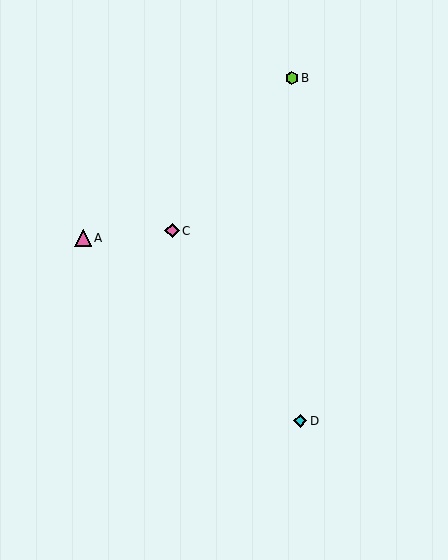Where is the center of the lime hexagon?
The center of the lime hexagon is at (292, 78).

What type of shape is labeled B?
Shape B is a lime hexagon.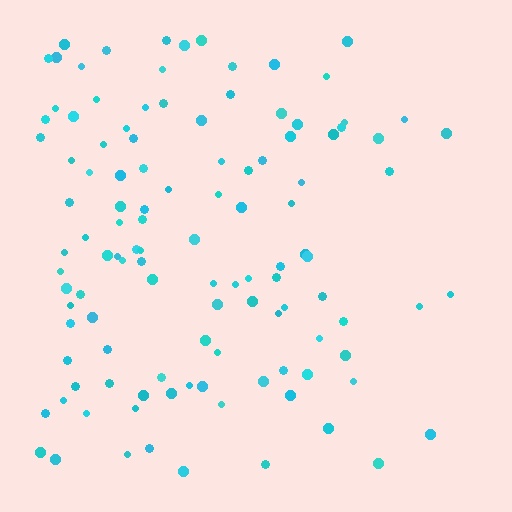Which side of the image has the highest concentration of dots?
The left.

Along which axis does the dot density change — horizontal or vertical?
Horizontal.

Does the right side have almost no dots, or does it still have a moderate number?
Still a moderate number, just noticeably fewer than the left.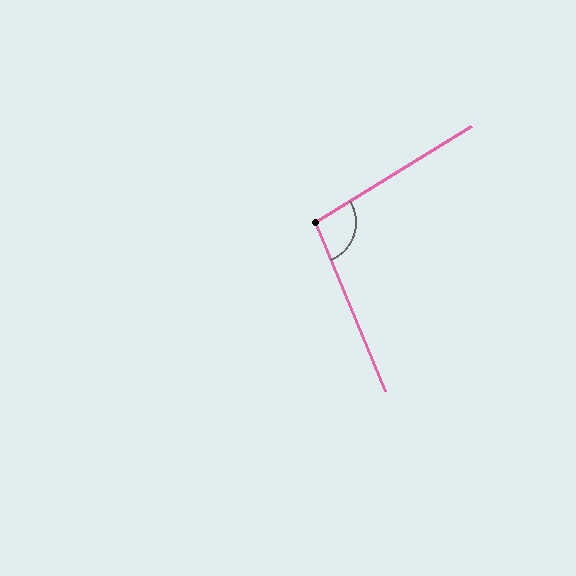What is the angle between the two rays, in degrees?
Approximately 99 degrees.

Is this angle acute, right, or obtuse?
It is obtuse.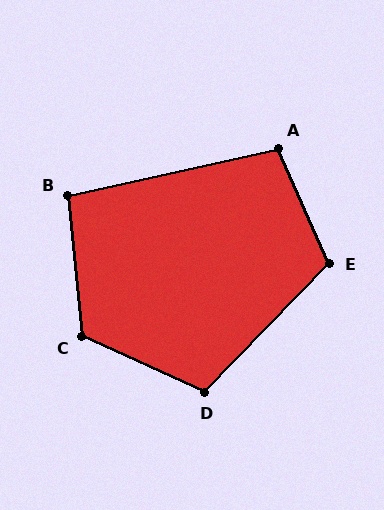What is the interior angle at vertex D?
Approximately 110 degrees (obtuse).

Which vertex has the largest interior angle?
C, at approximately 120 degrees.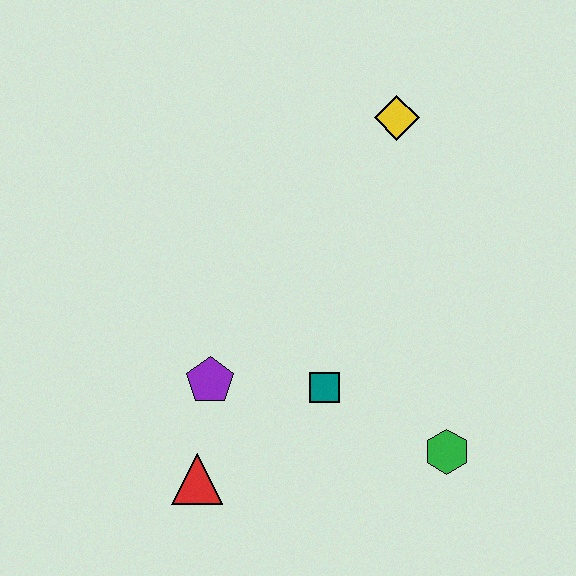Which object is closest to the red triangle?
The purple pentagon is closest to the red triangle.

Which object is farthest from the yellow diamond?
The red triangle is farthest from the yellow diamond.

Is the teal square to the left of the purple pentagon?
No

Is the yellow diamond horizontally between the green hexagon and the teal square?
Yes